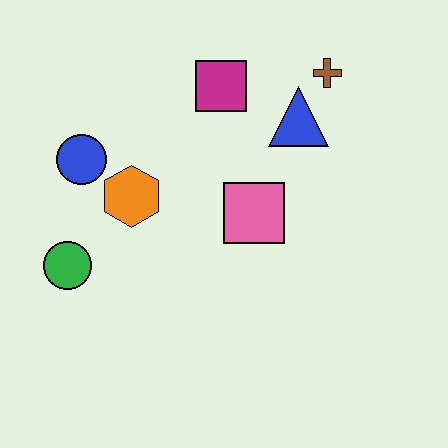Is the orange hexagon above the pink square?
Yes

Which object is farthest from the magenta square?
The green circle is farthest from the magenta square.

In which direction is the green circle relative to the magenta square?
The green circle is below the magenta square.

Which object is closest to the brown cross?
The blue triangle is closest to the brown cross.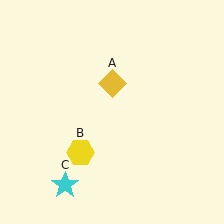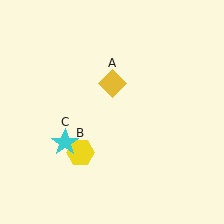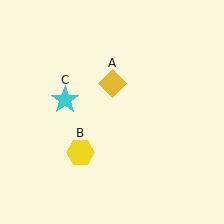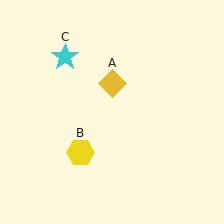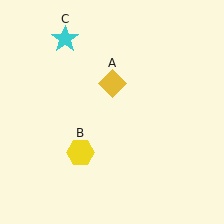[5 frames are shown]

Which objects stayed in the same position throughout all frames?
Yellow diamond (object A) and yellow hexagon (object B) remained stationary.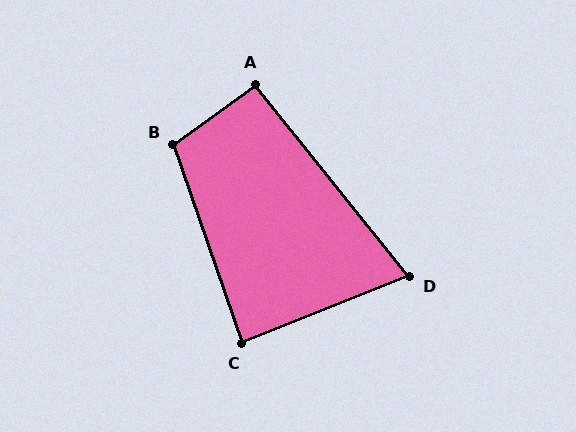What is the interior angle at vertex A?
Approximately 93 degrees (approximately right).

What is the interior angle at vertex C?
Approximately 87 degrees (approximately right).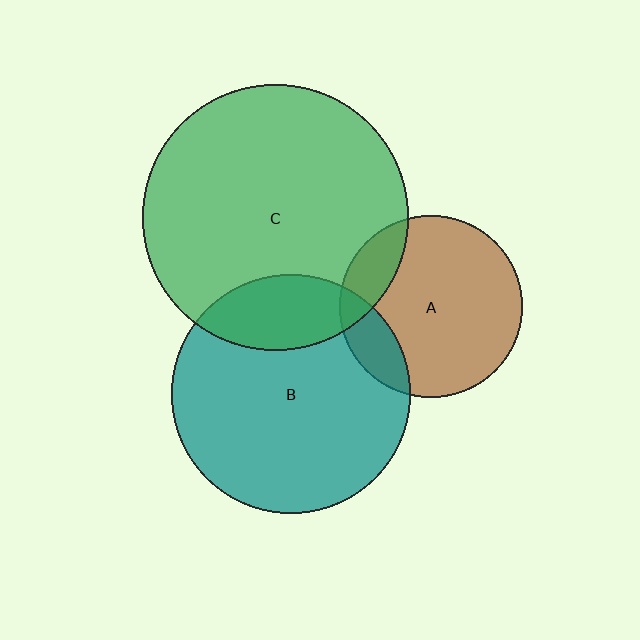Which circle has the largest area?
Circle C (green).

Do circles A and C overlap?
Yes.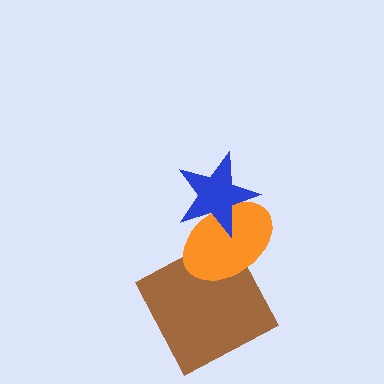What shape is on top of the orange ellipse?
The blue star is on top of the orange ellipse.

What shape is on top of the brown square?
The orange ellipse is on top of the brown square.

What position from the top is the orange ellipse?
The orange ellipse is 2nd from the top.